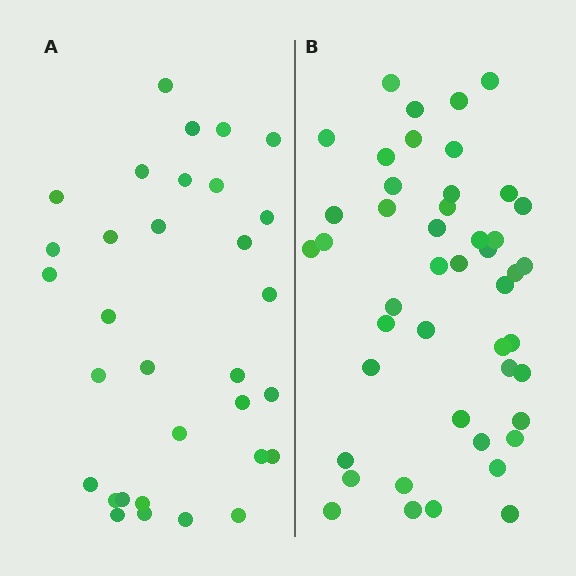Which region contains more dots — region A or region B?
Region B (the right region) has more dots.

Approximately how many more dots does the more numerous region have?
Region B has approximately 15 more dots than region A.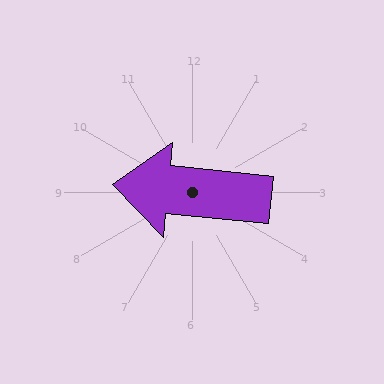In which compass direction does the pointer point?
West.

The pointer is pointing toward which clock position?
Roughly 9 o'clock.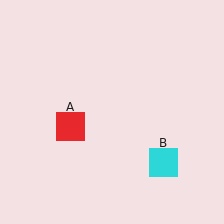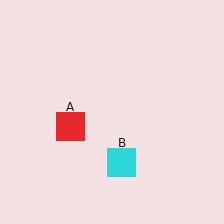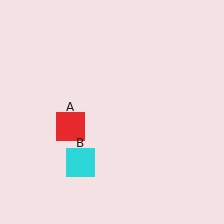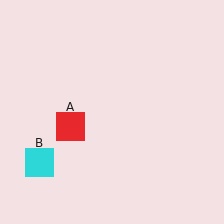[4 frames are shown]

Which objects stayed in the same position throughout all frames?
Red square (object A) remained stationary.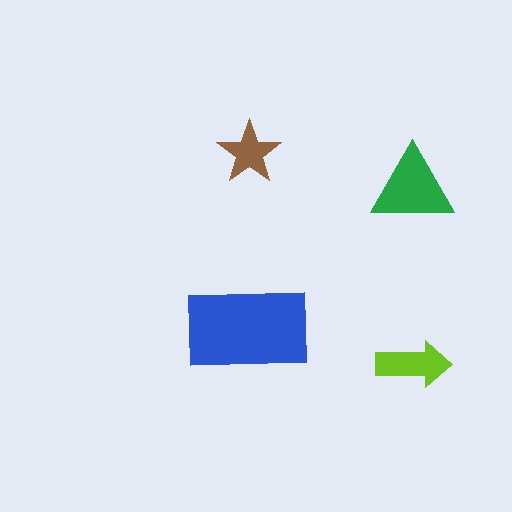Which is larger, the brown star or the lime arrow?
The lime arrow.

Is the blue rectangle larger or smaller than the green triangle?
Larger.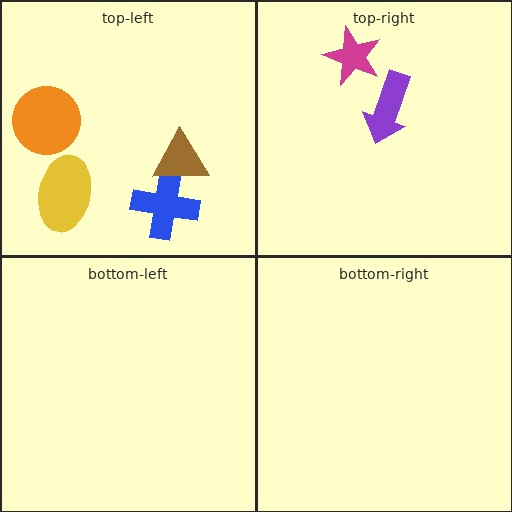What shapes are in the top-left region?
The blue cross, the yellow ellipse, the orange circle, the brown triangle.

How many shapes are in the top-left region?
4.